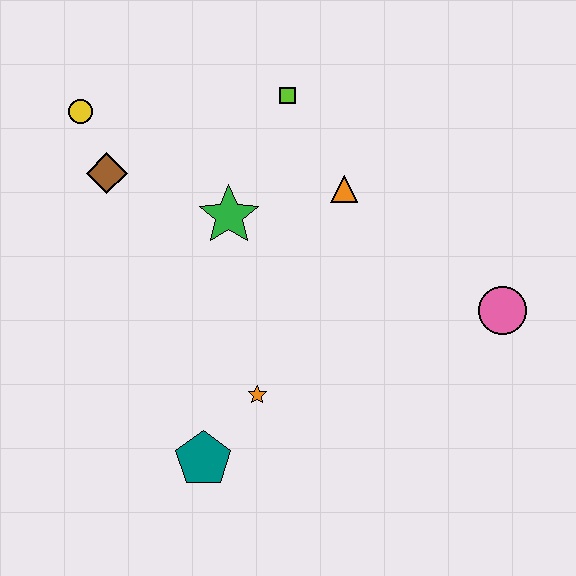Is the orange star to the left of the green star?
No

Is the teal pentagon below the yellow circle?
Yes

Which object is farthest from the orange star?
The yellow circle is farthest from the orange star.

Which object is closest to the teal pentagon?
The orange star is closest to the teal pentagon.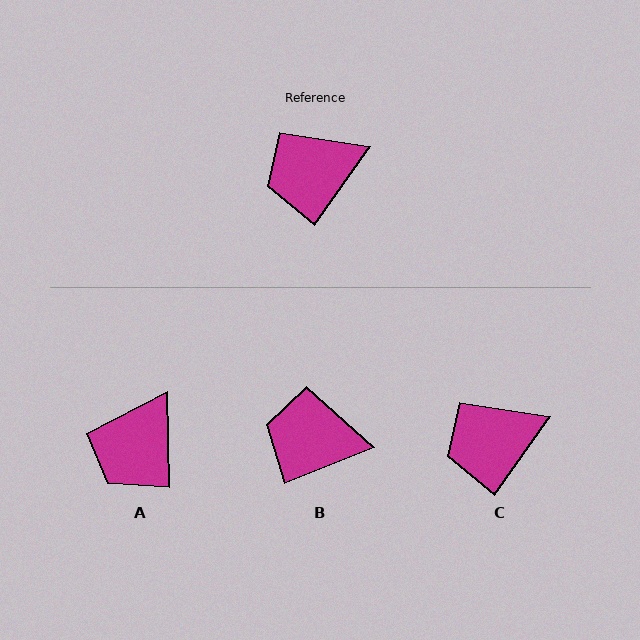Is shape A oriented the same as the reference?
No, it is off by about 36 degrees.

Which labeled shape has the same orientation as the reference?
C.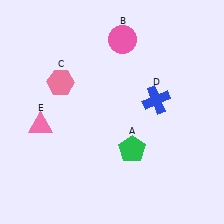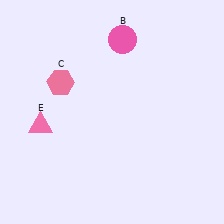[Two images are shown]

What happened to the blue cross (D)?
The blue cross (D) was removed in Image 2. It was in the top-right area of Image 1.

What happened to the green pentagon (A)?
The green pentagon (A) was removed in Image 2. It was in the bottom-right area of Image 1.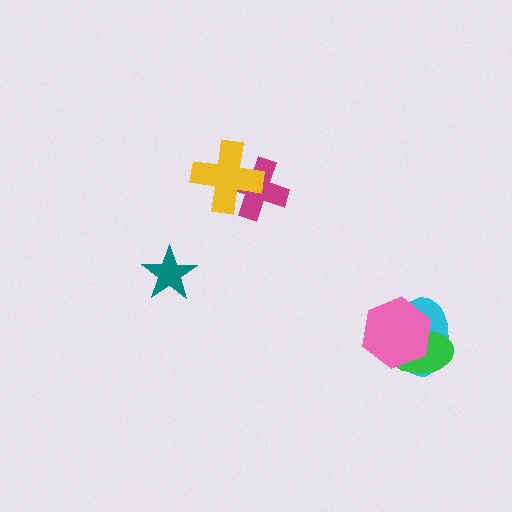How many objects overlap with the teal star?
0 objects overlap with the teal star.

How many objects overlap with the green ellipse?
2 objects overlap with the green ellipse.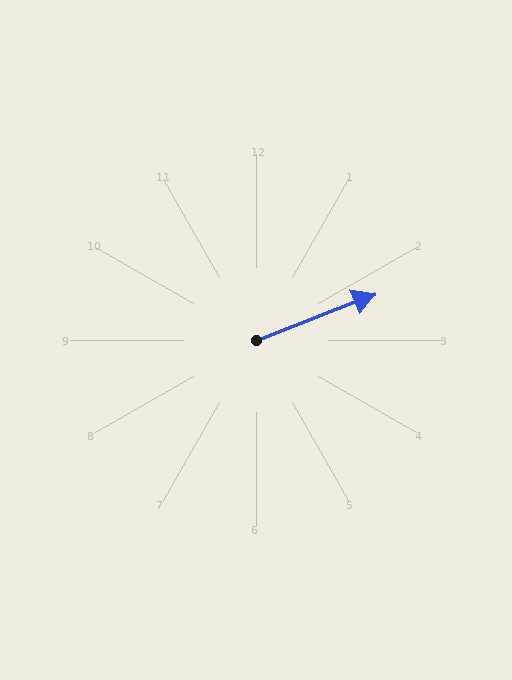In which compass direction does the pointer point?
East.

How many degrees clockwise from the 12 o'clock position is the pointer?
Approximately 69 degrees.